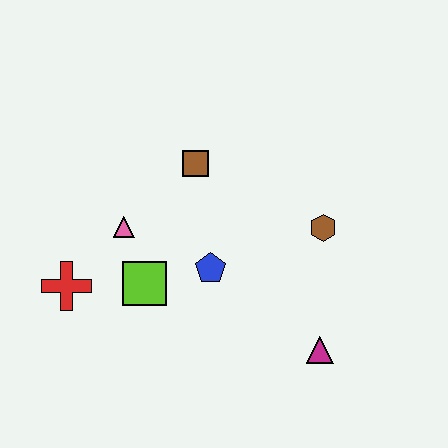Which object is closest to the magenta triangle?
The brown hexagon is closest to the magenta triangle.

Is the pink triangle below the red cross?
No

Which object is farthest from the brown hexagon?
The red cross is farthest from the brown hexagon.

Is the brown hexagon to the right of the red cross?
Yes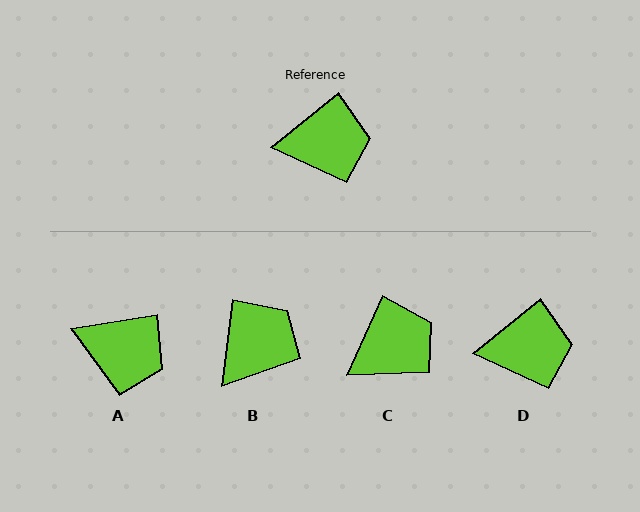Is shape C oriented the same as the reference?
No, it is off by about 26 degrees.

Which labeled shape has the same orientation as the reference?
D.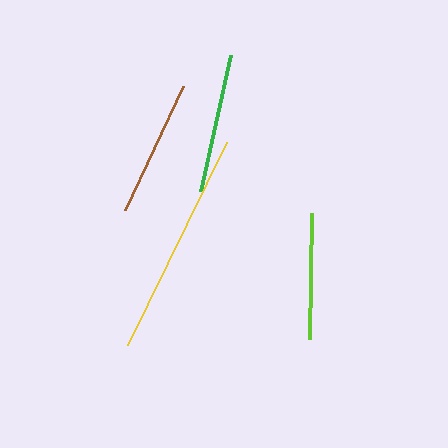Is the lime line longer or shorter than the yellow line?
The yellow line is longer than the lime line.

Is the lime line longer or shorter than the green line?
The green line is longer than the lime line.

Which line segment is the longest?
The yellow line is the longest at approximately 226 pixels.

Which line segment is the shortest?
The lime line is the shortest at approximately 126 pixels.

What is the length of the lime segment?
The lime segment is approximately 126 pixels long.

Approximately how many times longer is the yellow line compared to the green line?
The yellow line is approximately 1.6 times the length of the green line.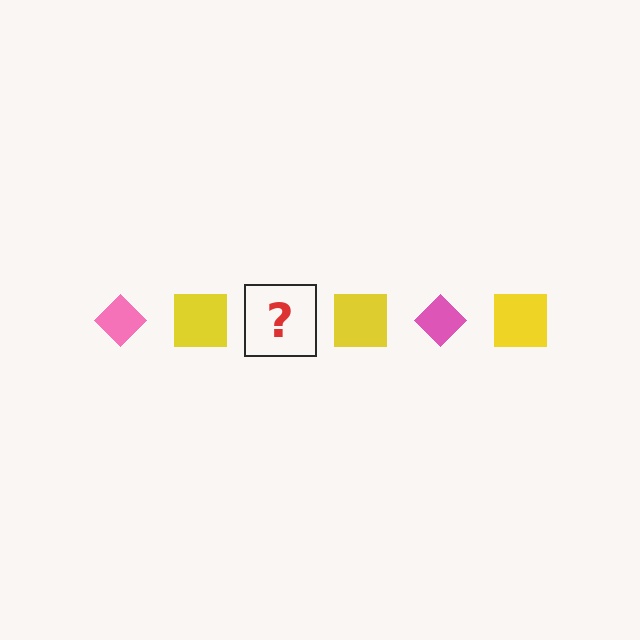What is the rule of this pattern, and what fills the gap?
The rule is that the pattern alternates between pink diamond and yellow square. The gap should be filled with a pink diamond.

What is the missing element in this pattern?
The missing element is a pink diamond.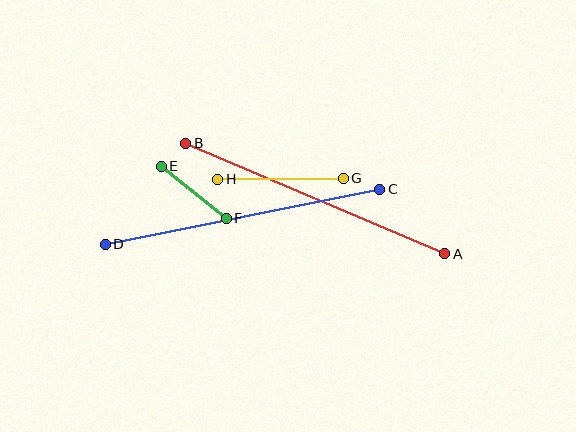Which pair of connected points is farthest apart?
Points A and B are farthest apart.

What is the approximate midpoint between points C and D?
The midpoint is at approximately (242, 217) pixels.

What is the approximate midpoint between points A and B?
The midpoint is at approximately (315, 199) pixels.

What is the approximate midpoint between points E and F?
The midpoint is at approximately (194, 192) pixels.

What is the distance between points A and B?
The distance is approximately 282 pixels.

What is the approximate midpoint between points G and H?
The midpoint is at approximately (281, 179) pixels.